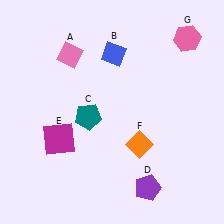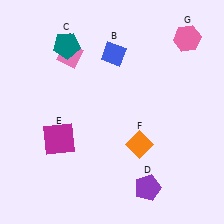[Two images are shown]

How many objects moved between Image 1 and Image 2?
1 object moved between the two images.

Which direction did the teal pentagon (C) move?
The teal pentagon (C) moved up.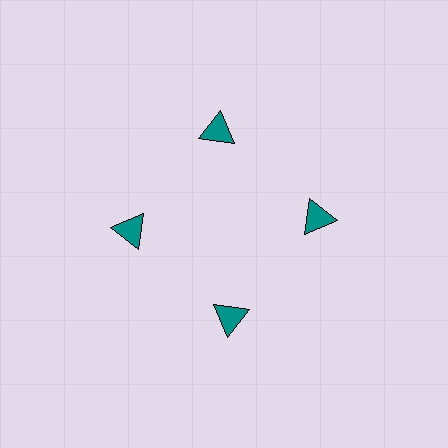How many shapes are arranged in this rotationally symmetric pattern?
There are 4 shapes, arranged in 4 groups of 1.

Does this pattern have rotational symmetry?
Yes, this pattern has 4-fold rotational symmetry. It looks the same after rotating 90 degrees around the center.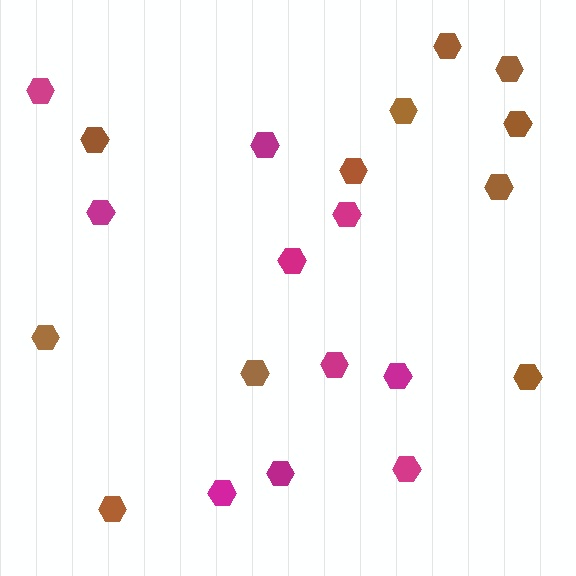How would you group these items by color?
There are 2 groups: one group of brown hexagons (11) and one group of magenta hexagons (10).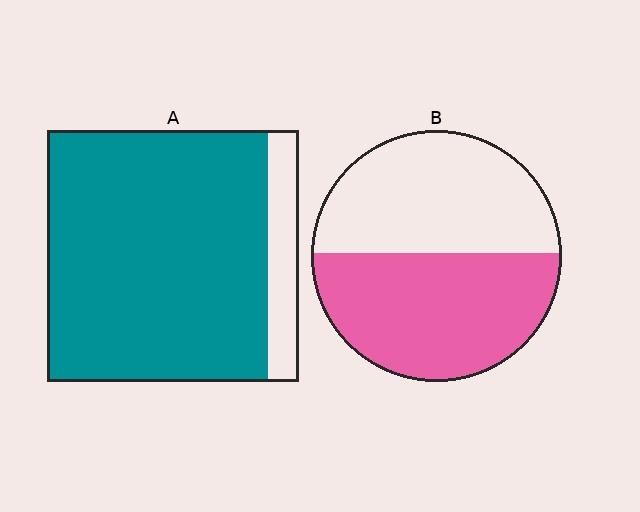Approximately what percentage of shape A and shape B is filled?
A is approximately 90% and B is approximately 50%.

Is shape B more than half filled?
Roughly half.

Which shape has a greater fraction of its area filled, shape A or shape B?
Shape A.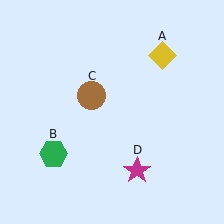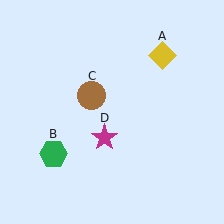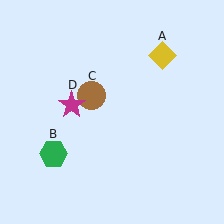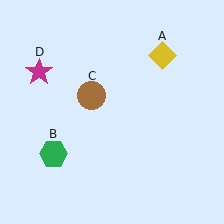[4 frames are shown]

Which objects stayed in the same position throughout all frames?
Yellow diamond (object A) and green hexagon (object B) and brown circle (object C) remained stationary.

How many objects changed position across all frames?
1 object changed position: magenta star (object D).